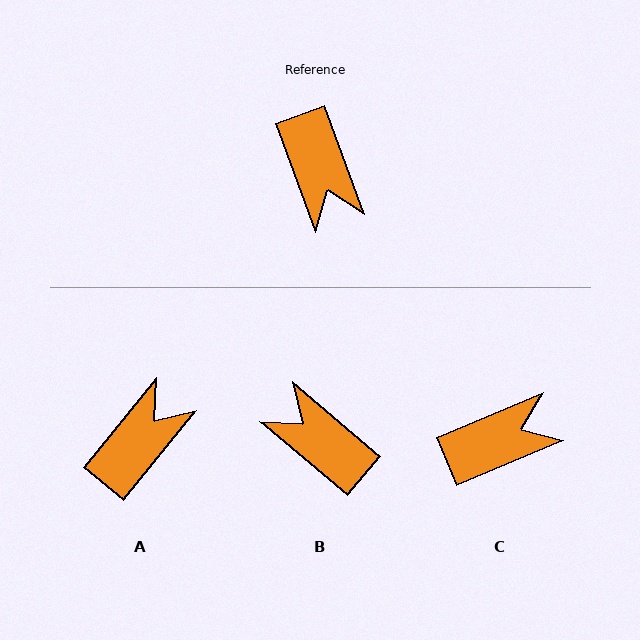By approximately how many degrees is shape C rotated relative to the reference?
Approximately 93 degrees counter-clockwise.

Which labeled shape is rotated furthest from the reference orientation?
B, about 150 degrees away.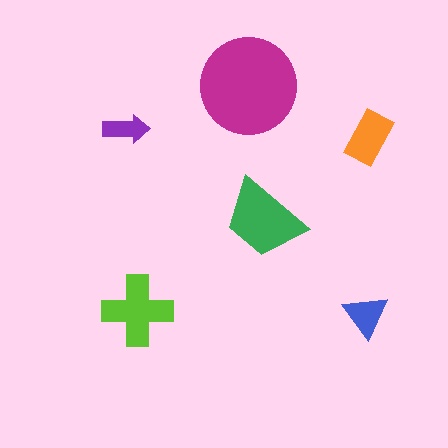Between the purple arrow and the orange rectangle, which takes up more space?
The orange rectangle.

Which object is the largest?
The magenta circle.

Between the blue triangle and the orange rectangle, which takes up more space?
The orange rectangle.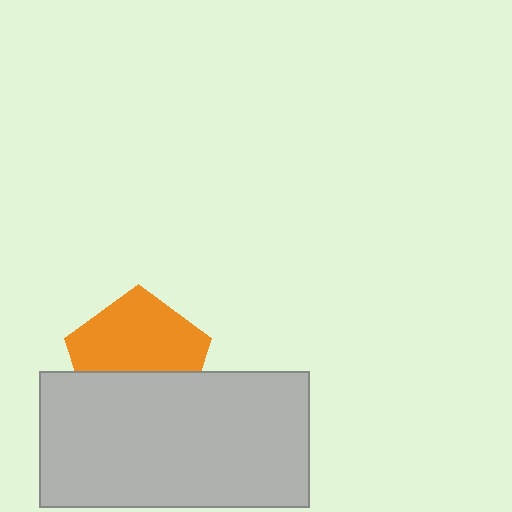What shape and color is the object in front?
The object in front is a light gray rectangle.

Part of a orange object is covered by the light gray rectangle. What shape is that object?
It is a pentagon.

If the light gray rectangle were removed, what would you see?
You would see the complete orange pentagon.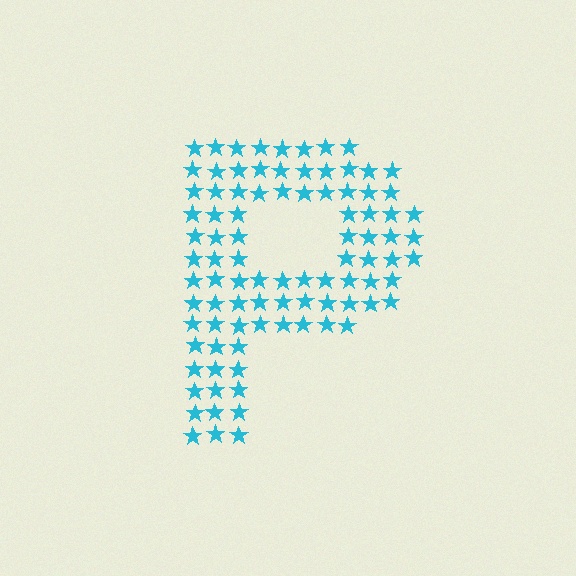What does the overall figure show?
The overall figure shows the letter P.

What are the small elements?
The small elements are stars.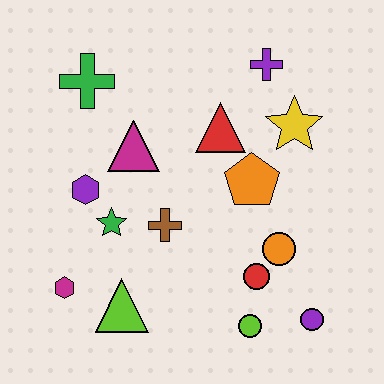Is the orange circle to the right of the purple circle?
No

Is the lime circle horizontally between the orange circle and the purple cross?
No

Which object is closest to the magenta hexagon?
The lime triangle is closest to the magenta hexagon.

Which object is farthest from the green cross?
The purple circle is farthest from the green cross.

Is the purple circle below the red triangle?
Yes